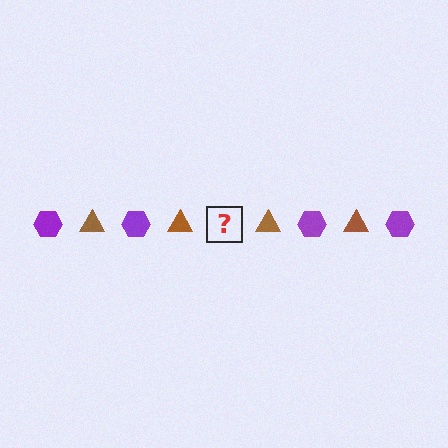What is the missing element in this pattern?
The missing element is a purple hexagon.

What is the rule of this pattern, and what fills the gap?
The rule is that the pattern alternates between purple hexagon and brown triangle. The gap should be filled with a purple hexagon.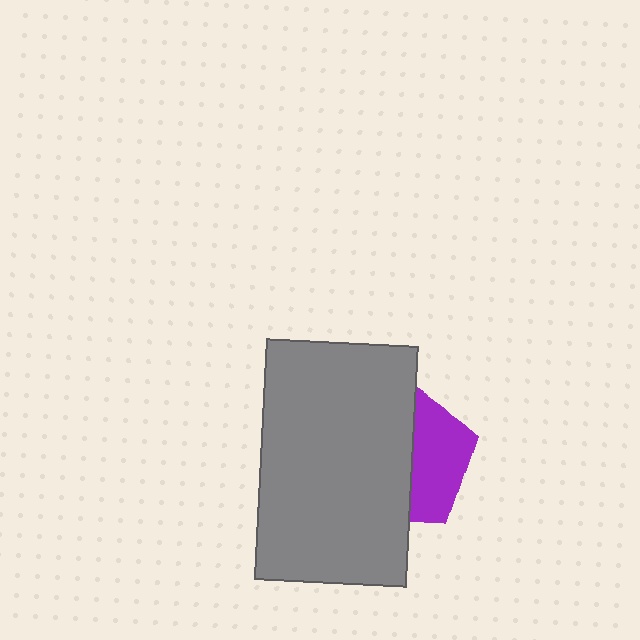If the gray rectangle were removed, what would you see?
You would see the complete purple pentagon.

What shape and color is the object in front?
The object in front is a gray rectangle.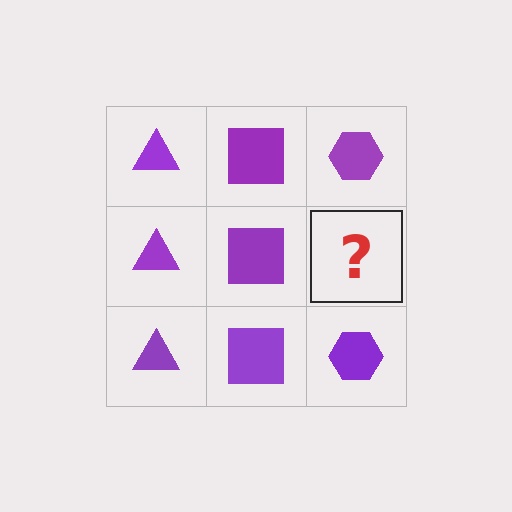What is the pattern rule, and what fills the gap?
The rule is that each column has a consistent shape. The gap should be filled with a purple hexagon.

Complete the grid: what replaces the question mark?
The question mark should be replaced with a purple hexagon.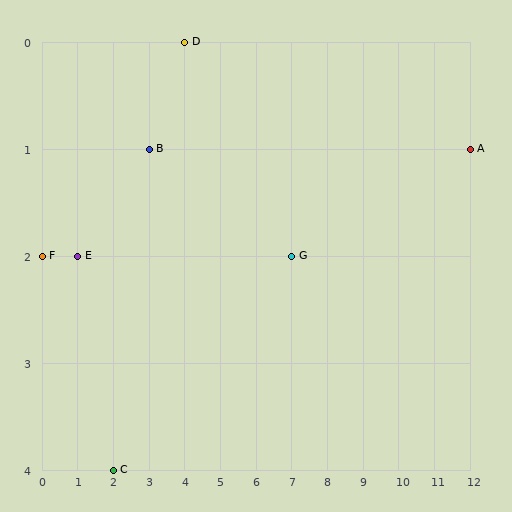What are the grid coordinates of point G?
Point G is at grid coordinates (7, 2).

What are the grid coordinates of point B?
Point B is at grid coordinates (3, 1).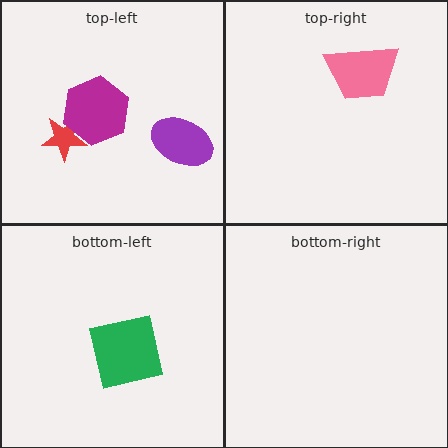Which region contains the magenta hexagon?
The top-left region.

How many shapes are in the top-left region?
3.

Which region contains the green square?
The bottom-left region.